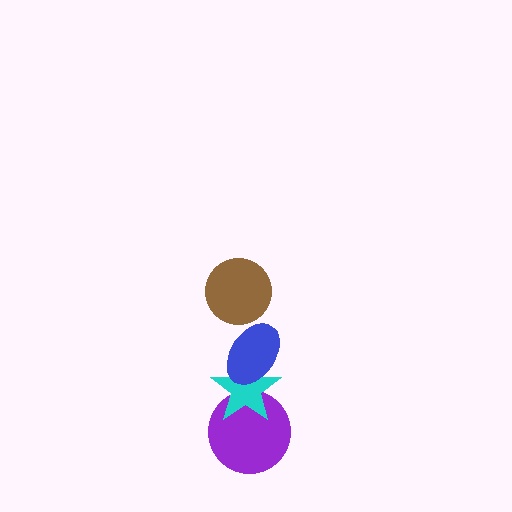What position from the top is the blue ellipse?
The blue ellipse is 2nd from the top.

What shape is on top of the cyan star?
The blue ellipse is on top of the cyan star.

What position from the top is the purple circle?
The purple circle is 4th from the top.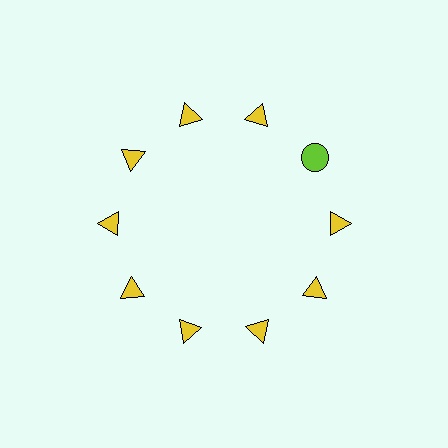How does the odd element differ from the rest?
It differs in both color (lime instead of yellow) and shape (circle instead of triangle).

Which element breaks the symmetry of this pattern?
The lime circle at roughly the 2 o'clock position breaks the symmetry. All other shapes are yellow triangles.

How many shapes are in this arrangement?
There are 10 shapes arranged in a ring pattern.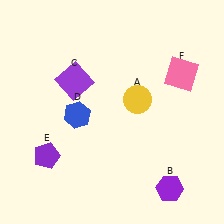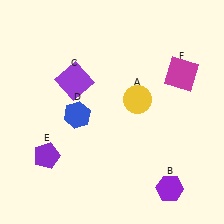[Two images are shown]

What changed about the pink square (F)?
In Image 1, F is pink. In Image 2, it changed to magenta.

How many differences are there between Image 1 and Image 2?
There is 1 difference between the two images.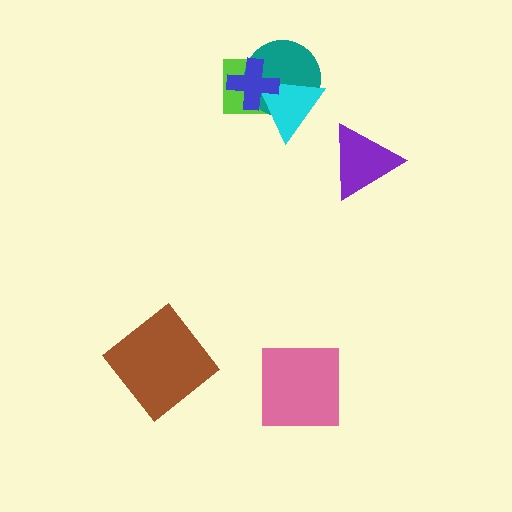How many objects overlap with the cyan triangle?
3 objects overlap with the cyan triangle.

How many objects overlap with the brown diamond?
0 objects overlap with the brown diamond.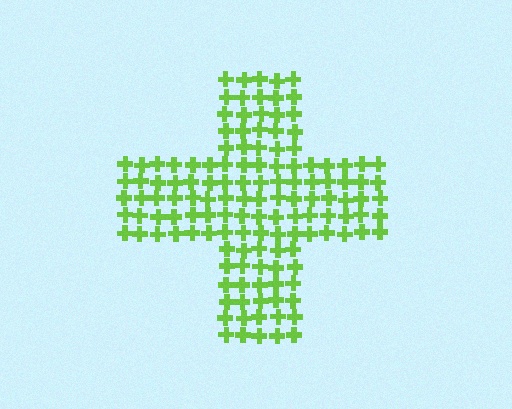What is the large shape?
The large shape is a cross.